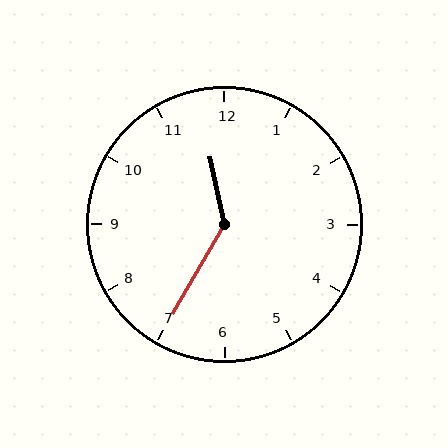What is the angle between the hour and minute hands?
Approximately 138 degrees.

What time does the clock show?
11:35.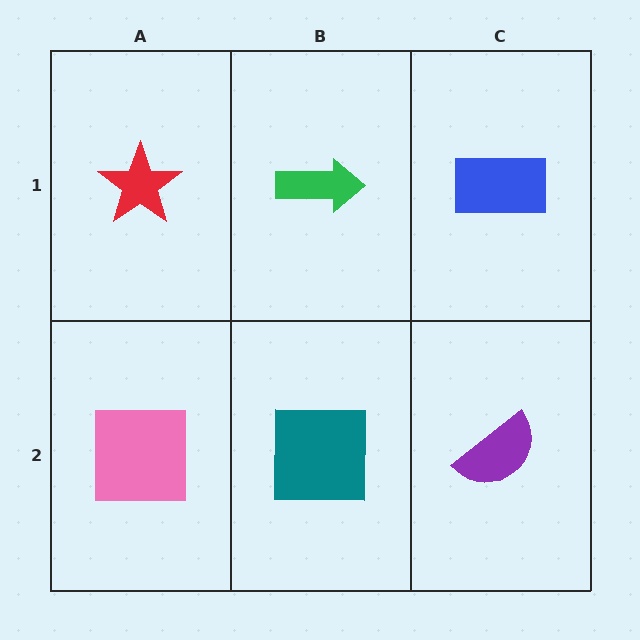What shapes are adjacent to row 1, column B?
A teal square (row 2, column B), a red star (row 1, column A), a blue rectangle (row 1, column C).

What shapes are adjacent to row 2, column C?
A blue rectangle (row 1, column C), a teal square (row 2, column B).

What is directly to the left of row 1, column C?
A green arrow.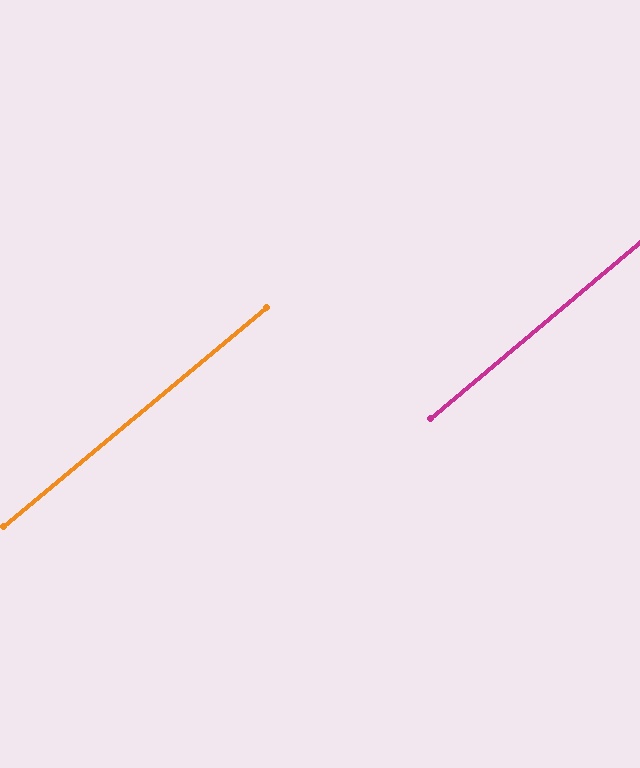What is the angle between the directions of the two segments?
Approximately 0 degrees.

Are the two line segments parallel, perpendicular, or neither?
Parallel — their directions differ by only 0.3°.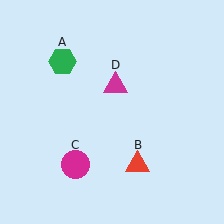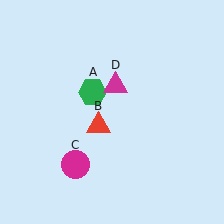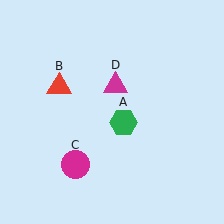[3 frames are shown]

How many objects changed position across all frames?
2 objects changed position: green hexagon (object A), red triangle (object B).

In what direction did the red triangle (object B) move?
The red triangle (object B) moved up and to the left.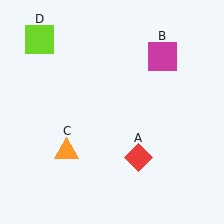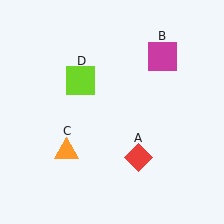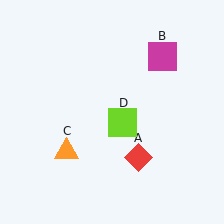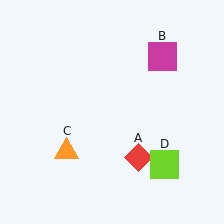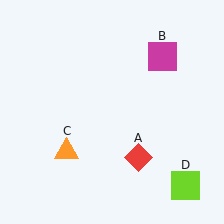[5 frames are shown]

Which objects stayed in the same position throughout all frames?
Red diamond (object A) and magenta square (object B) and orange triangle (object C) remained stationary.